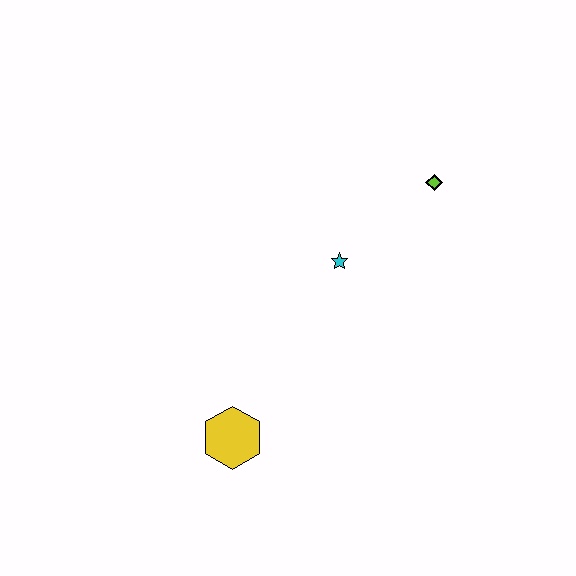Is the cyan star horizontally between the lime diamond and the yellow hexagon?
Yes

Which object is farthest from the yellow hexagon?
The lime diamond is farthest from the yellow hexagon.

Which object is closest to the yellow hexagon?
The cyan star is closest to the yellow hexagon.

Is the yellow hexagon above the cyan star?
No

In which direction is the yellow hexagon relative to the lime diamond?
The yellow hexagon is below the lime diamond.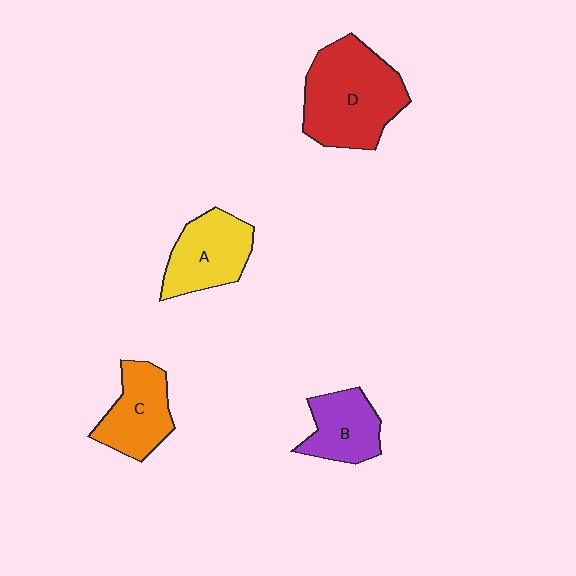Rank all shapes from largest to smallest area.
From largest to smallest: D (red), A (yellow), C (orange), B (purple).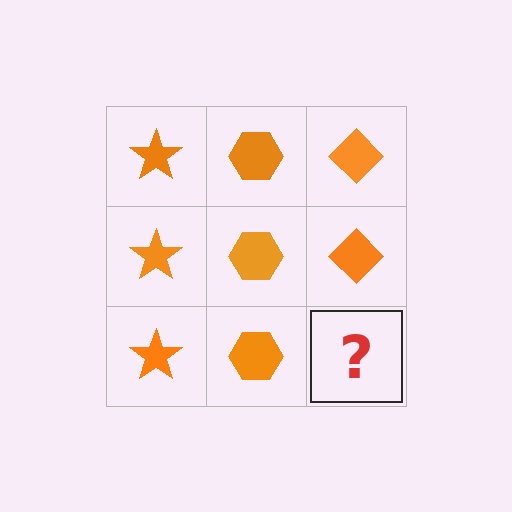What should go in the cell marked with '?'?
The missing cell should contain an orange diamond.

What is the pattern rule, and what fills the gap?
The rule is that each column has a consistent shape. The gap should be filled with an orange diamond.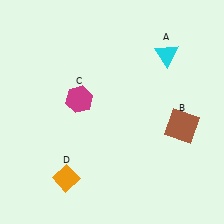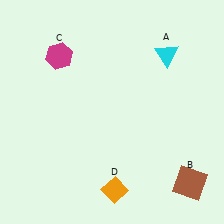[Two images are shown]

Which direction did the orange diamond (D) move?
The orange diamond (D) moved right.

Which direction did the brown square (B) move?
The brown square (B) moved down.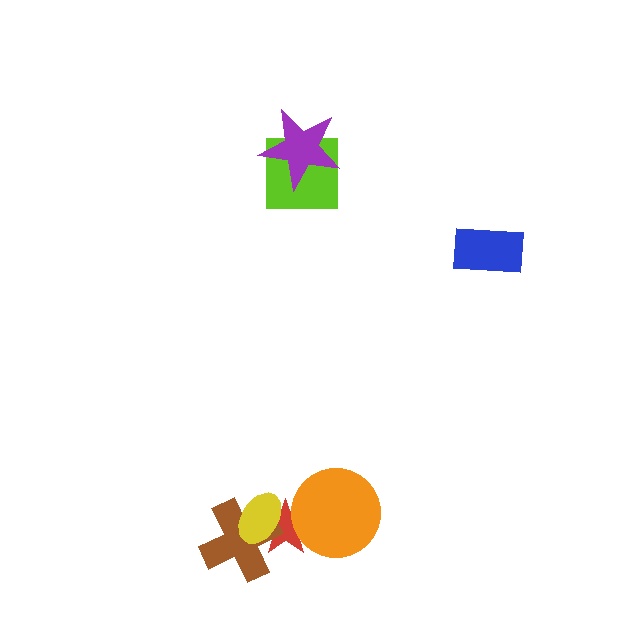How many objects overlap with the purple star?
1 object overlaps with the purple star.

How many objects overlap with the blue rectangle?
0 objects overlap with the blue rectangle.